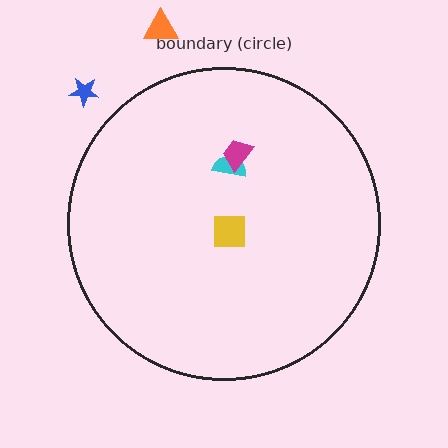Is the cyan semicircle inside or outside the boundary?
Inside.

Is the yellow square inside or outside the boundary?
Inside.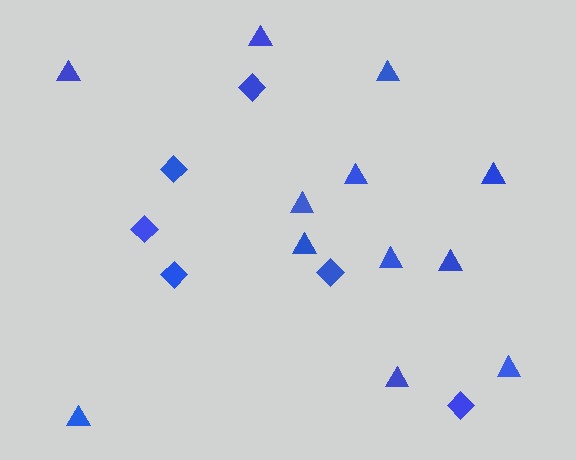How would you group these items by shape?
There are 2 groups: one group of triangles (12) and one group of diamonds (6).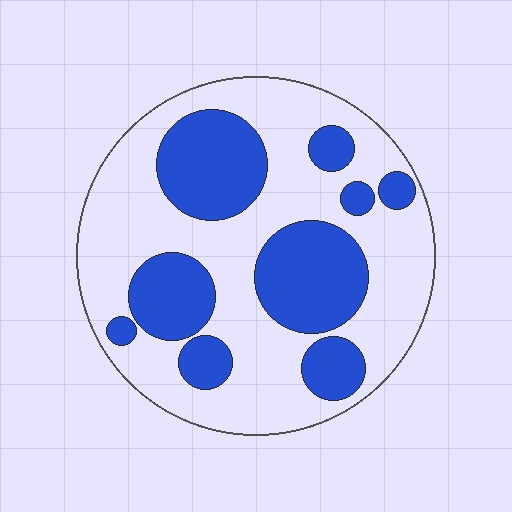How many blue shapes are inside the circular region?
9.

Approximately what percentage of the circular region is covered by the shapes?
Approximately 35%.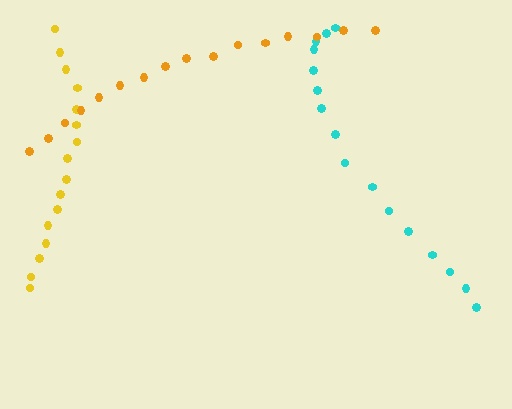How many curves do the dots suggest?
There are 3 distinct paths.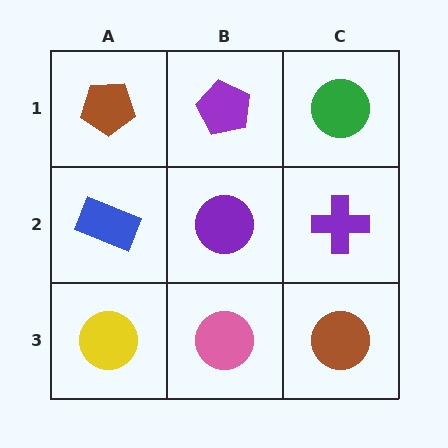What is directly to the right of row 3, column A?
A pink circle.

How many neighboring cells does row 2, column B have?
4.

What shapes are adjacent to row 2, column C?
A green circle (row 1, column C), a brown circle (row 3, column C), a purple circle (row 2, column B).